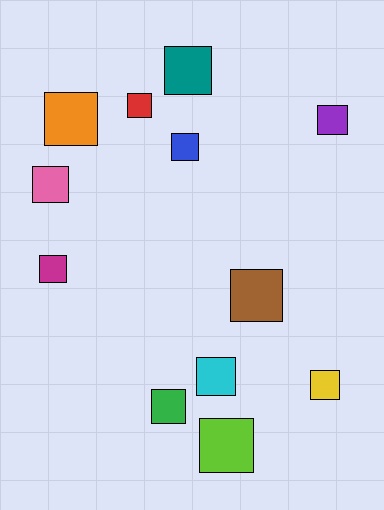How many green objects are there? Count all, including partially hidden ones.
There is 1 green object.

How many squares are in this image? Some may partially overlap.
There are 12 squares.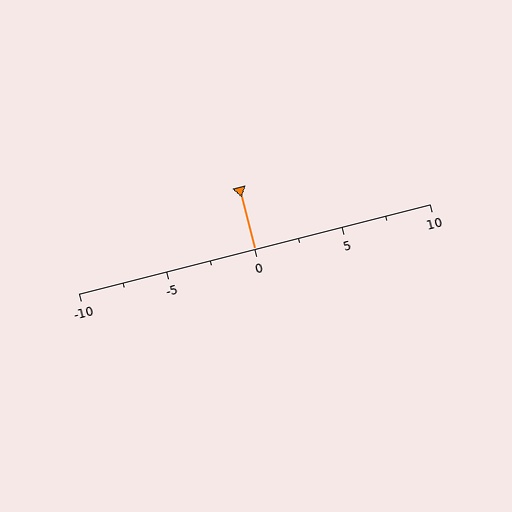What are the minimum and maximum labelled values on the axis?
The axis runs from -10 to 10.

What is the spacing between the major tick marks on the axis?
The major ticks are spaced 5 apart.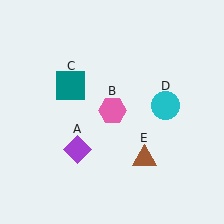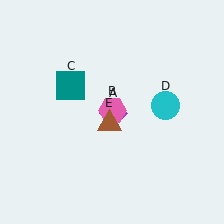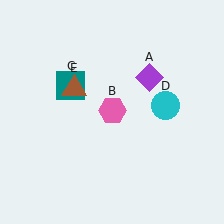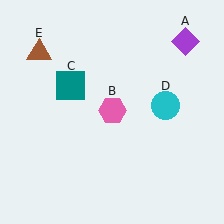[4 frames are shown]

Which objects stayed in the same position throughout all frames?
Pink hexagon (object B) and teal square (object C) and cyan circle (object D) remained stationary.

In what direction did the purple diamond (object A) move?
The purple diamond (object A) moved up and to the right.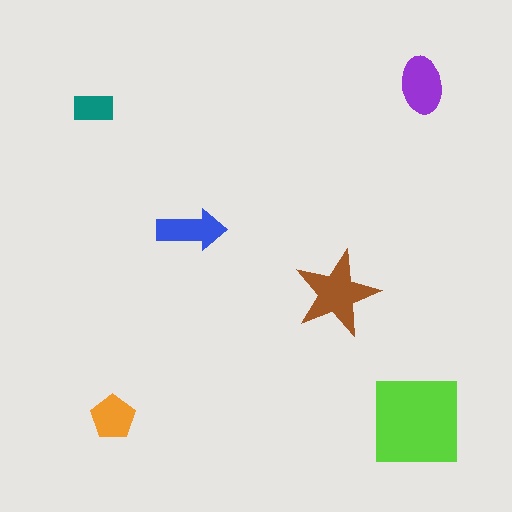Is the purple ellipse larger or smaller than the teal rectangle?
Larger.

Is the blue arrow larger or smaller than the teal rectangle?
Larger.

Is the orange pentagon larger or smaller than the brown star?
Smaller.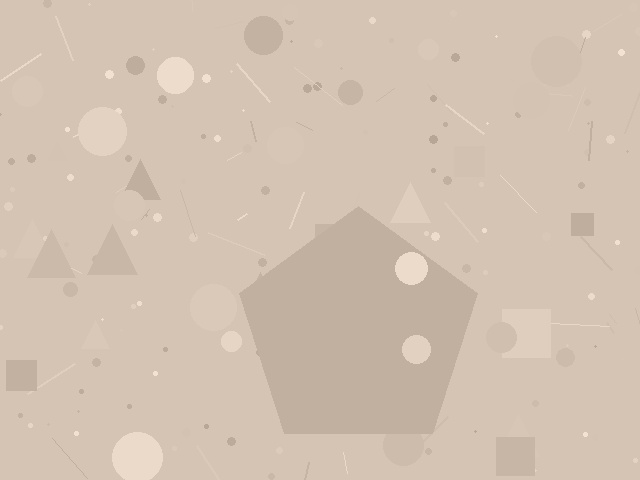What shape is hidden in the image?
A pentagon is hidden in the image.